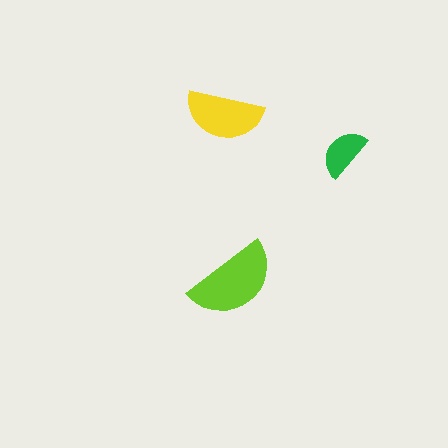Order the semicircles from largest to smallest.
the lime one, the yellow one, the green one.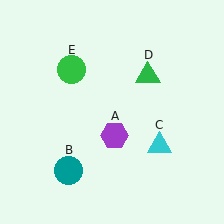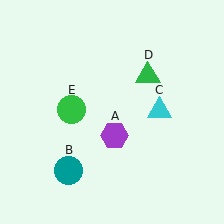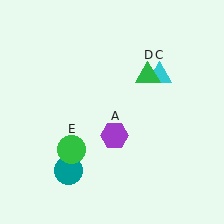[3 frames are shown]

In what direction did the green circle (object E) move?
The green circle (object E) moved down.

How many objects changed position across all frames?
2 objects changed position: cyan triangle (object C), green circle (object E).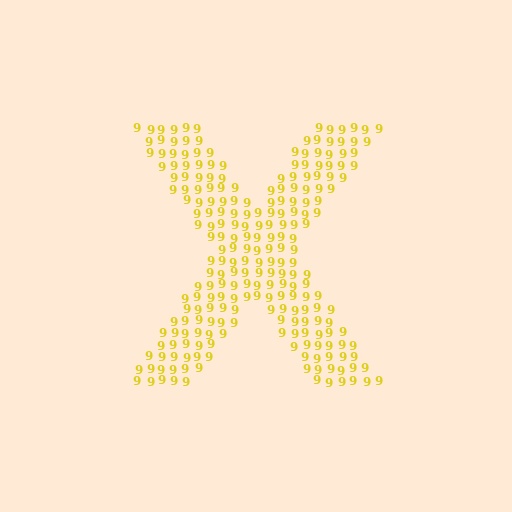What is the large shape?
The large shape is the letter X.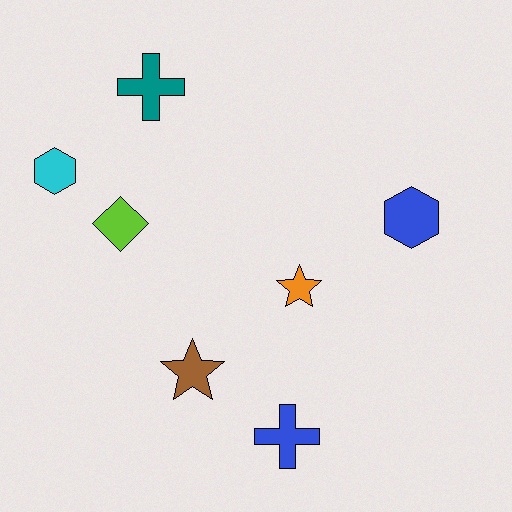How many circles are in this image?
There are no circles.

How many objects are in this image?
There are 7 objects.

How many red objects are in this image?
There are no red objects.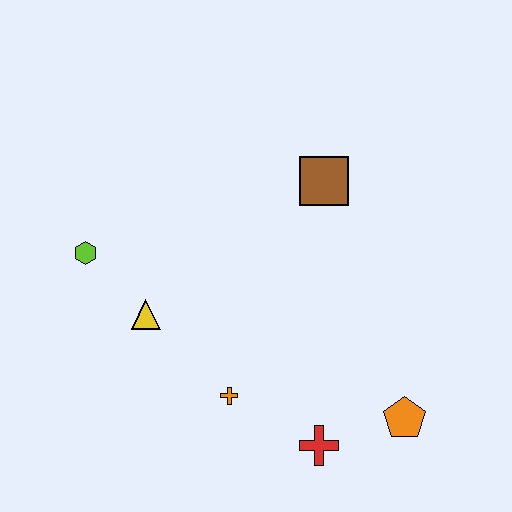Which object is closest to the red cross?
The orange pentagon is closest to the red cross.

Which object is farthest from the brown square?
The red cross is farthest from the brown square.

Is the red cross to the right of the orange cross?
Yes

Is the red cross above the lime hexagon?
No